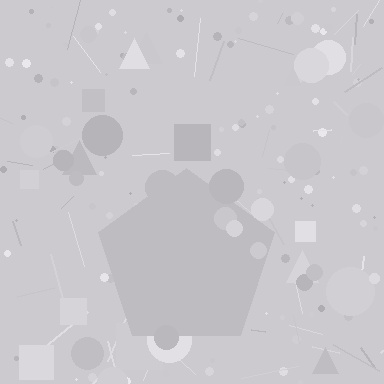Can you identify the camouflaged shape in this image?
The camouflaged shape is a pentagon.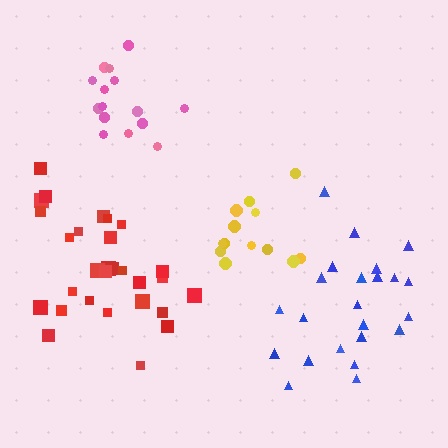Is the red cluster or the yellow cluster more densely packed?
Yellow.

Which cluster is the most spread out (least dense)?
Blue.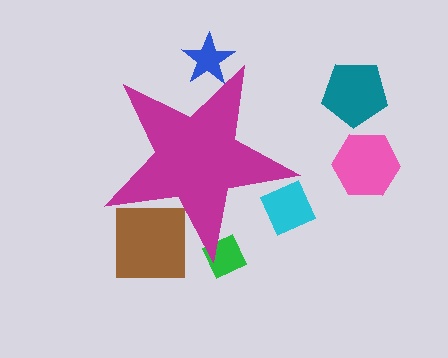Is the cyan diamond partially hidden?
Yes, the cyan diamond is partially hidden behind the magenta star.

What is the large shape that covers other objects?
A magenta star.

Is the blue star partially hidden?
Yes, the blue star is partially hidden behind the magenta star.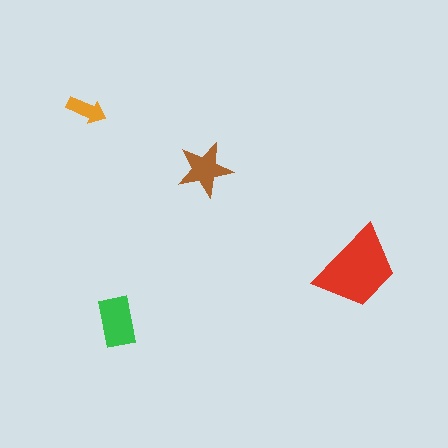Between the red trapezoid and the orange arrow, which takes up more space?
The red trapezoid.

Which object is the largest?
The red trapezoid.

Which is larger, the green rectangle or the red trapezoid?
The red trapezoid.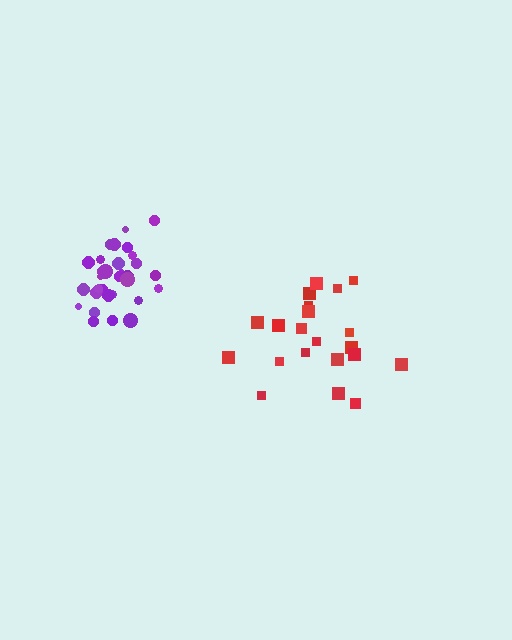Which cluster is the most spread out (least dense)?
Red.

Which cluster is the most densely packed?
Purple.